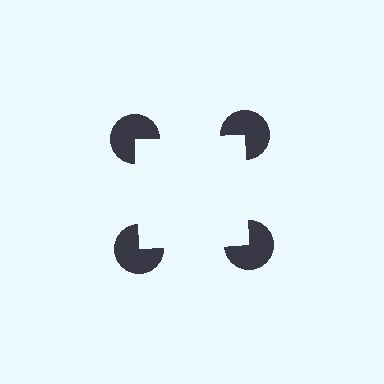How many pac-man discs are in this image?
There are 4 — one at each vertex of the illusory square.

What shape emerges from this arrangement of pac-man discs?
An illusory square — its edges are inferred from the aligned wedge cuts in the pac-man discs, not physically drawn.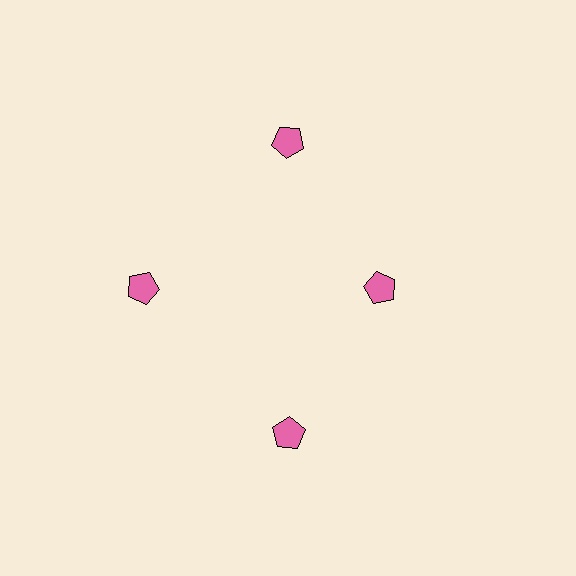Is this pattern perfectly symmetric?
No. The 4 pink pentagons are arranged in a ring, but one element near the 3 o'clock position is pulled inward toward the center, breaking the 4-fold rotational symmetry.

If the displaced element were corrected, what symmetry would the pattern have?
It would have 4-fold rotational symmetry — the pattern would map onto itself every 90 degrees.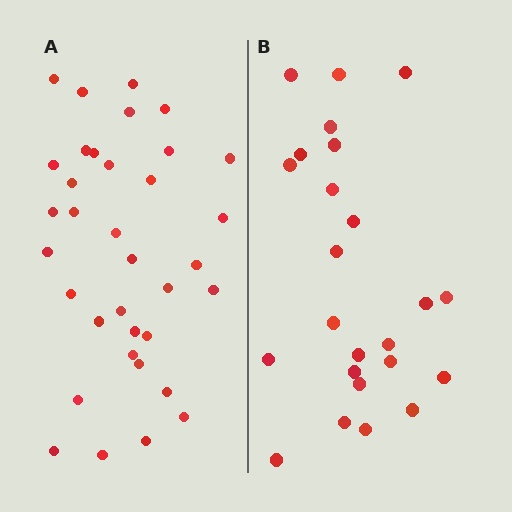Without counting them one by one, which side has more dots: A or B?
Region A (the left region) has more dots.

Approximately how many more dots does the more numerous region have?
Region A has roughly 12 or so more dots than region B.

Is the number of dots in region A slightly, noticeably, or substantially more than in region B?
Region A has substantially more. The ratio is roughly 1.5 to 1.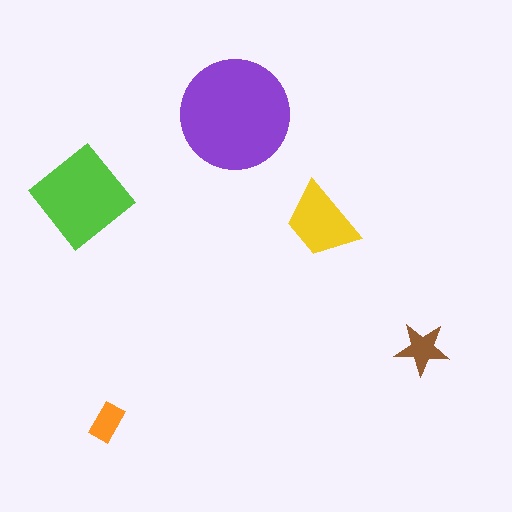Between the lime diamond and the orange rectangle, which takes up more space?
The lime diamond.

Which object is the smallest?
The orange rectangle.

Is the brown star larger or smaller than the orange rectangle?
Larger.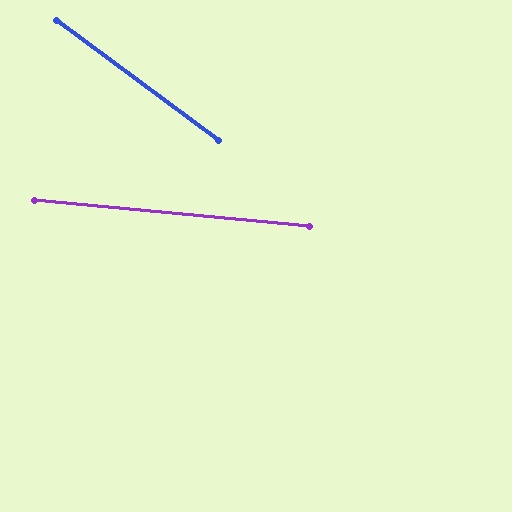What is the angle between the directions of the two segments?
Approximately 31 degrees.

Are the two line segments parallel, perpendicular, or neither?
Neither parallel nor perpendicular — they differ by about 31°.